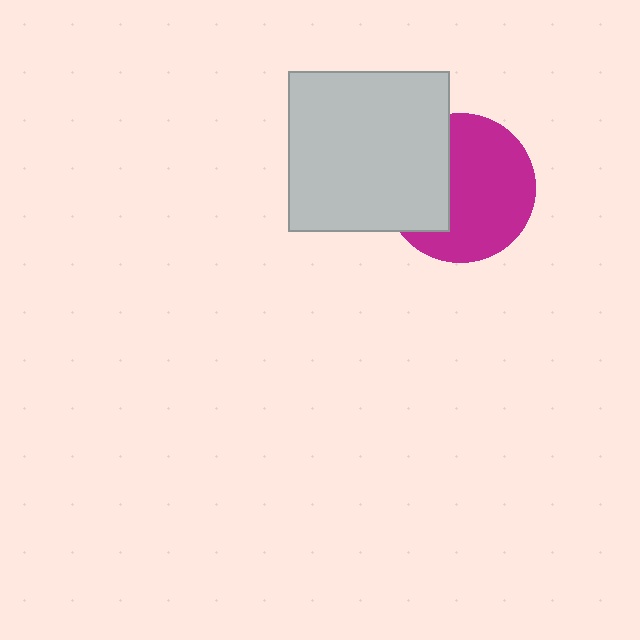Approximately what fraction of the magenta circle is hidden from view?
Roughly 35% of the magenta circle is hidden behind the light gray rectangle.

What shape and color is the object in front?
The object in front is a light gray rectangle.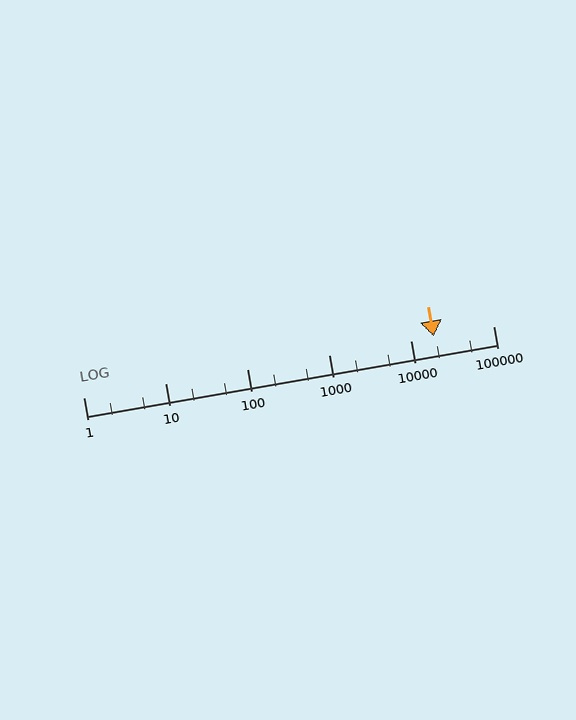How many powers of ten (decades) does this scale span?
The scale spans 5 decades, from 1 to 100000.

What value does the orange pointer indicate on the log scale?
The pointer indicates approximately 19000.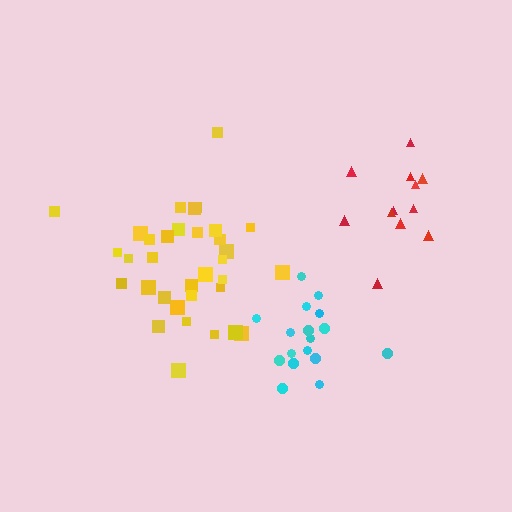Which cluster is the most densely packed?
Cyan.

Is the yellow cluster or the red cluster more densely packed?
Yellow.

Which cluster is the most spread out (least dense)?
Red.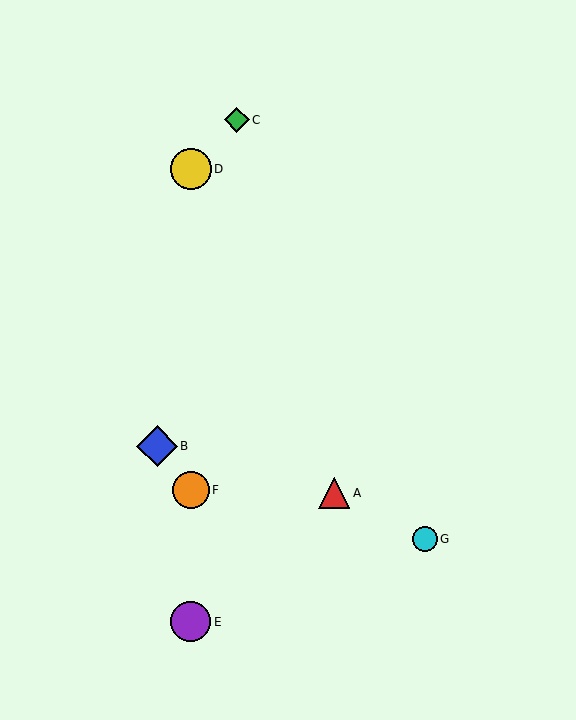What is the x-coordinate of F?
Object F is at x≈191.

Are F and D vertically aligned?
Yes, both are at x≈191.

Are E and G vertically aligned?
No, E is at x≈191 and G is at x≈425.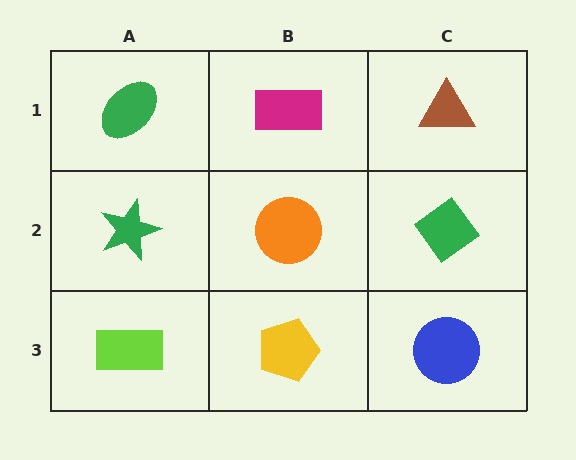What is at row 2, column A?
A green star.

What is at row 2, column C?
A green diamond.